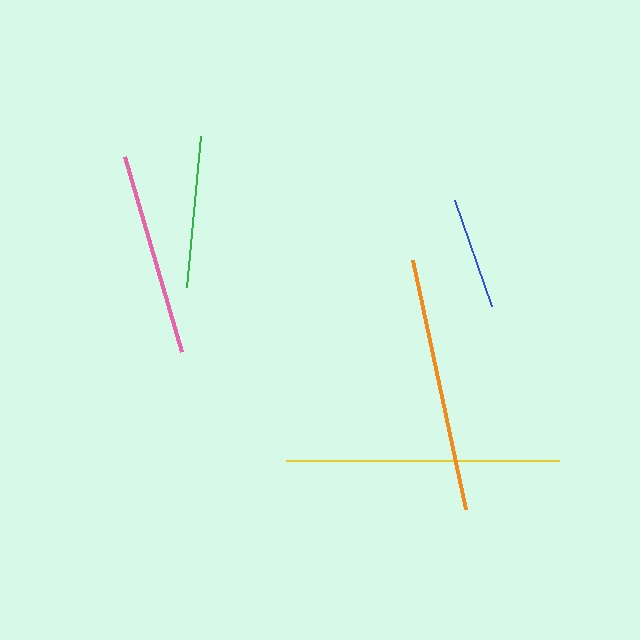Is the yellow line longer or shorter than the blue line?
The yellow line is longer than the blue line.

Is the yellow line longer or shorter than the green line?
The yellow line is longer than the green line.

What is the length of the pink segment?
The pink segment is approximately 204 pixels long.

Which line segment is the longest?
The yellow line is the longest at approximately 273 pixels.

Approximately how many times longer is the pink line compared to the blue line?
The pink line is approximately 1.8 times the length of the blue line.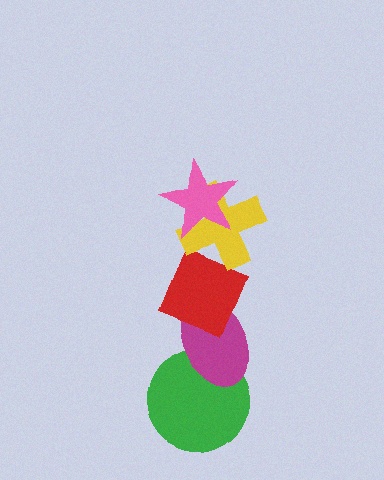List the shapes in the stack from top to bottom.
From top to bottom: the pink star, the yellow cross, the red diamond, the magenta ellipse, the green circle.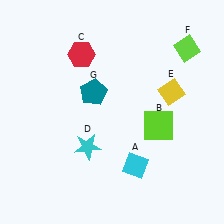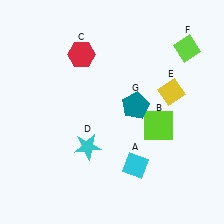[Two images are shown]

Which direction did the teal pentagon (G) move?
The teal pentagon (G) moved right.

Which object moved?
The teal pentagon (G) moved right.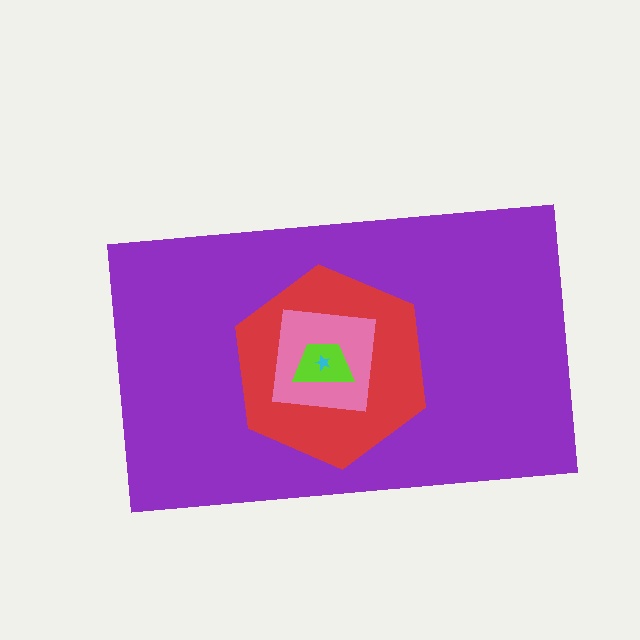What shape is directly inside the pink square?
The lime trapezoid.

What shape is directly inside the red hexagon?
The pink square.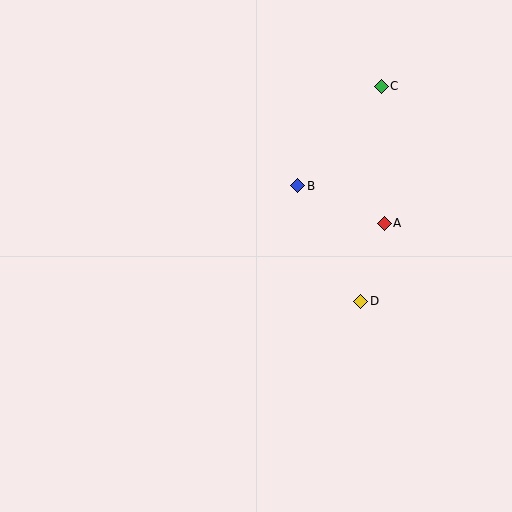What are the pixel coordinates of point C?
Point C is at (381, 86).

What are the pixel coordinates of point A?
Point A is at (384, 223).